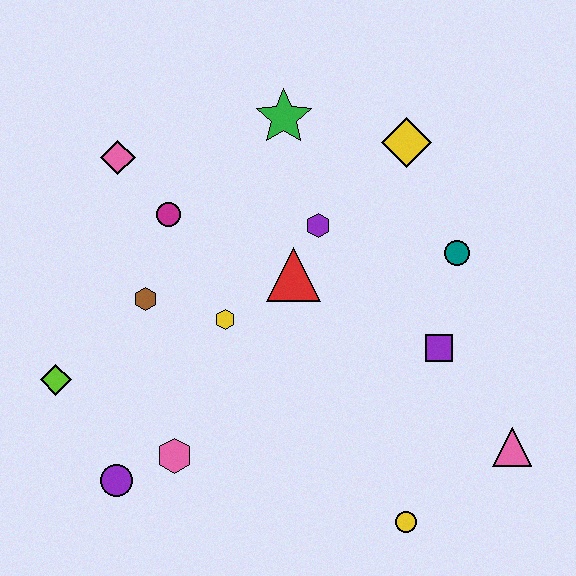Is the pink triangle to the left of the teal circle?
No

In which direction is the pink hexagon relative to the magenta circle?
The pink hexagon is below the magenta circle.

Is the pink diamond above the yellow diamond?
No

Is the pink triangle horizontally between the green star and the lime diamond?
No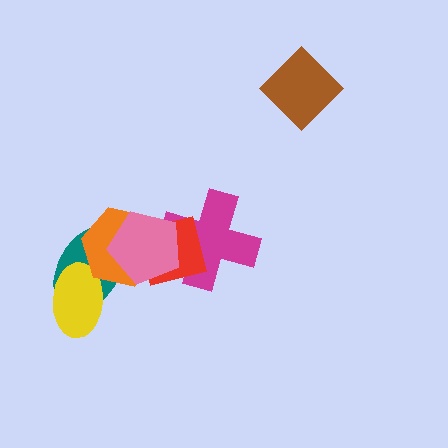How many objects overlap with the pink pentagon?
4 objects overlap with the pink pentagon.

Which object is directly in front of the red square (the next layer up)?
The orange hexagon is directly in front of the red square.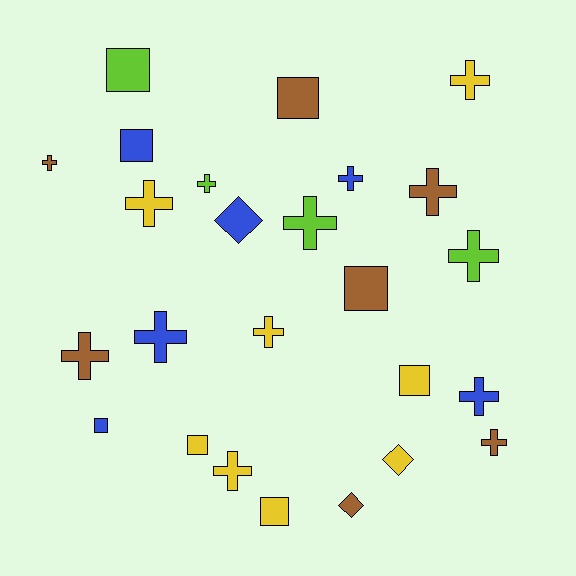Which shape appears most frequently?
Cross, with 14 objects.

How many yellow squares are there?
There are 3 yellow squares.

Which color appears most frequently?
Yellow, with 8 objects.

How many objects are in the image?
There are 25 objects.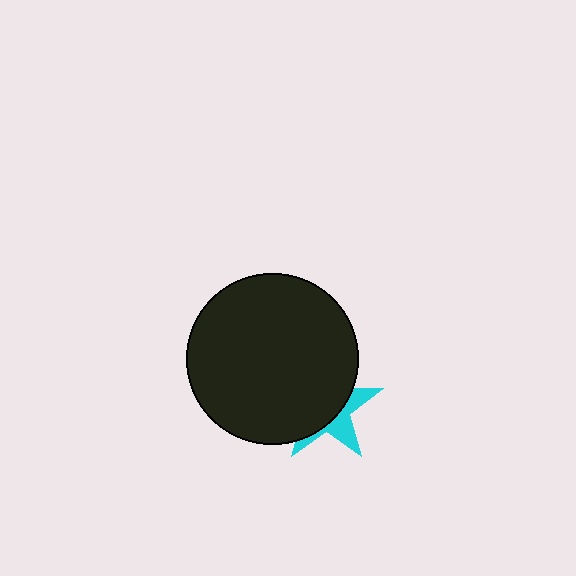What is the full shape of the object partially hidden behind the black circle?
The partially hidden object is a cyan star.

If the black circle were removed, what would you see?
You would see the complete cyan star.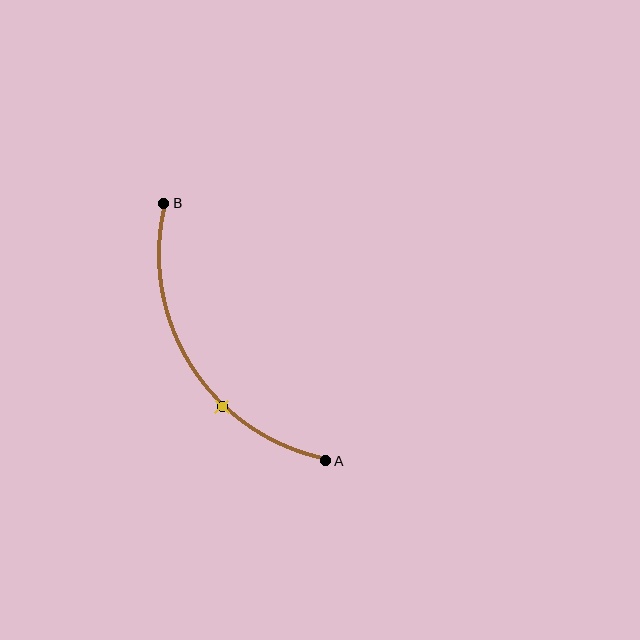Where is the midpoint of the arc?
The arc midpoint is the point on the curve farthest from the straight line joining A and B. It sits to the left of that line.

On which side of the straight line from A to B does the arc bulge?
The arc bulges to the left of the straight line connecting A and B.